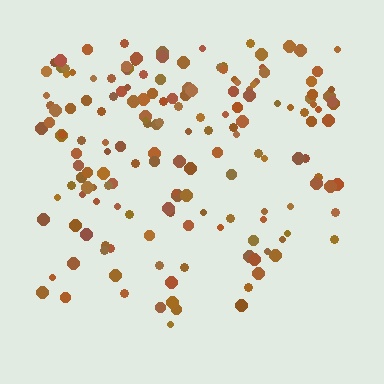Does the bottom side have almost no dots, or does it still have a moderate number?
Still a moderate number, just noticeably fewer than the top.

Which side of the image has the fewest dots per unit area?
The bottom.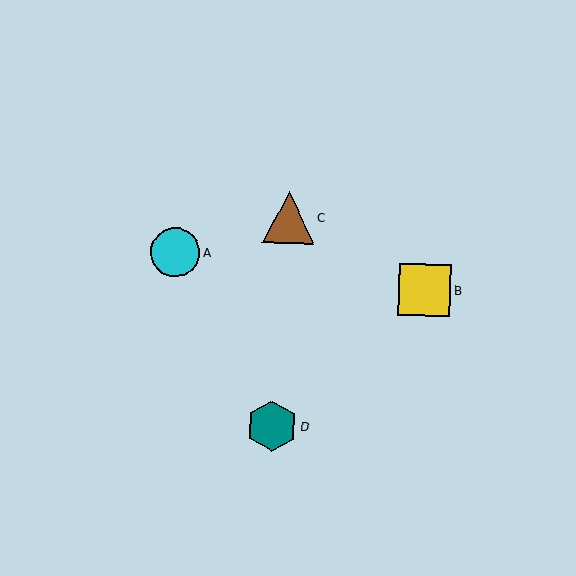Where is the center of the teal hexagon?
The center of the teal hexagon is at (272, 426).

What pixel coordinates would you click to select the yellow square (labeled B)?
Click at (425, 290) to select the yellow square B.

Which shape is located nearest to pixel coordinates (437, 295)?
The yellow square (labeled B) at (425, 290) is nearest to that location.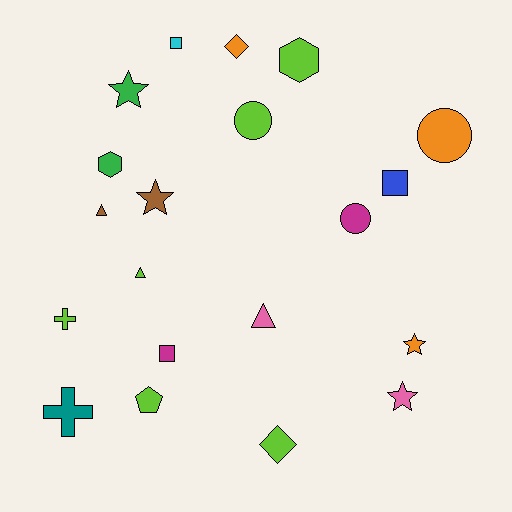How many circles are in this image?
There are 3 circles.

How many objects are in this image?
There are 20 objects.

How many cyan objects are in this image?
There is 1 cyan object.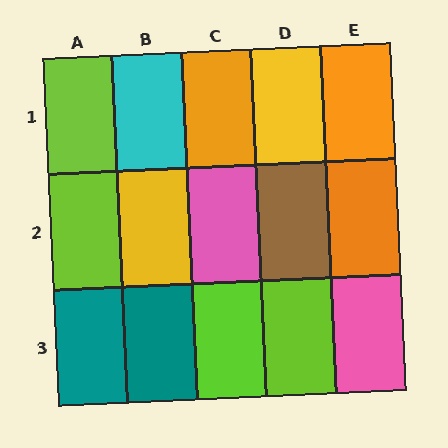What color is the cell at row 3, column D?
Lime.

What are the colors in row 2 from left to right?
Lime, yellow, pink, brown, orange.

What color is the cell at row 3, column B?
Teal.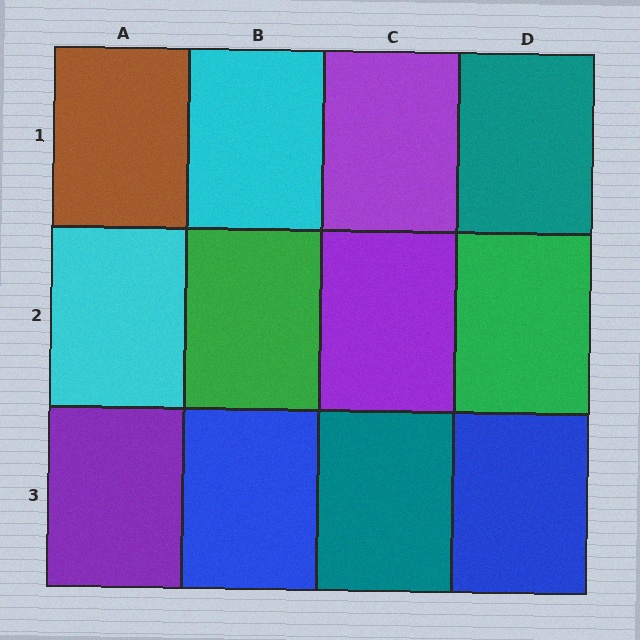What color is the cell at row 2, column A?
Cyan.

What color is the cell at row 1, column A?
Brown.